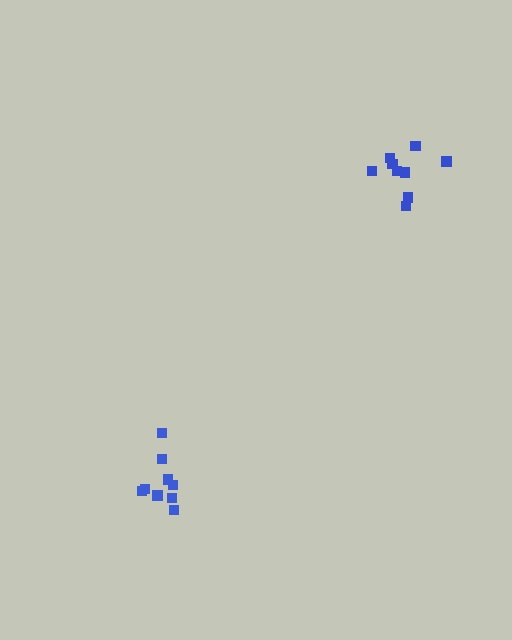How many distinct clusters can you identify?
There are 2 distinct clusters.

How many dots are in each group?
Group 1: 9 dots, Group 2: 9 dots (18 total).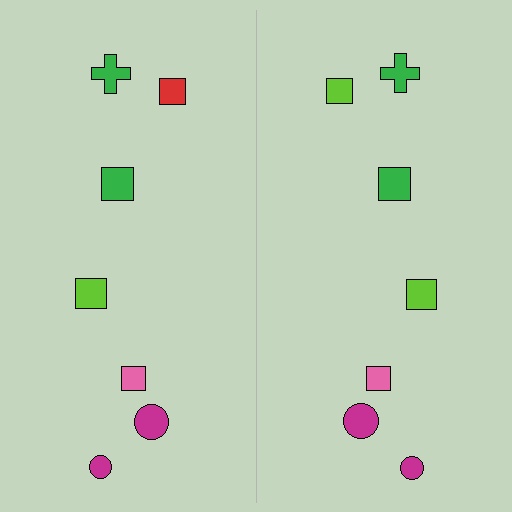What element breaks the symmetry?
The lime square on the right side breaks the symmetry — its mirror counterpart is red.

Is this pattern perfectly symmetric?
No, the pattern is not perfectly symmetric. The lime square on the right side breaks the symmetry — its mirror counterpart is red.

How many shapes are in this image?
There are 14 shapes in this image.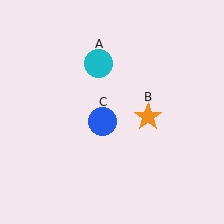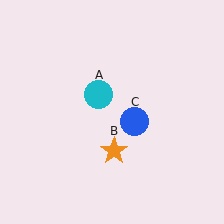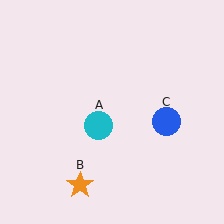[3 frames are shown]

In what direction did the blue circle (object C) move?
The blue circle (object C) moved right.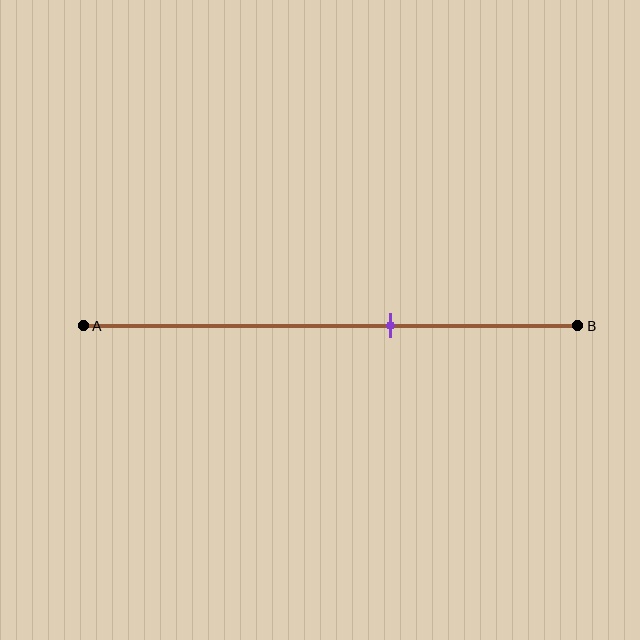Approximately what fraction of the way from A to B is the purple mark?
The purple mark is approximately 60% of the way from A to B.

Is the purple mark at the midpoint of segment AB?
No, the mark is at about 60% from A, not at the 50% midpoint.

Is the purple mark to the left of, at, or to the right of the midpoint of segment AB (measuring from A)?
The purple mark is to the right of the midpoint of segment AB.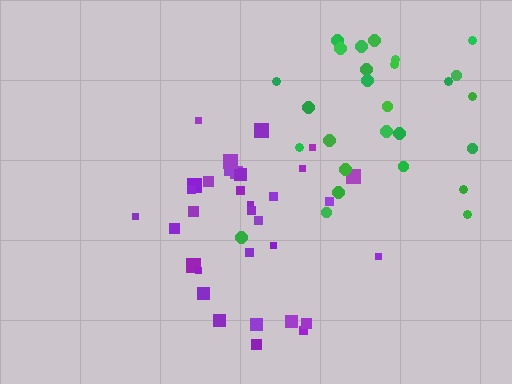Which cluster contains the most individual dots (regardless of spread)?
Purple (33).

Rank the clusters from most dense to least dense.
purple, green.